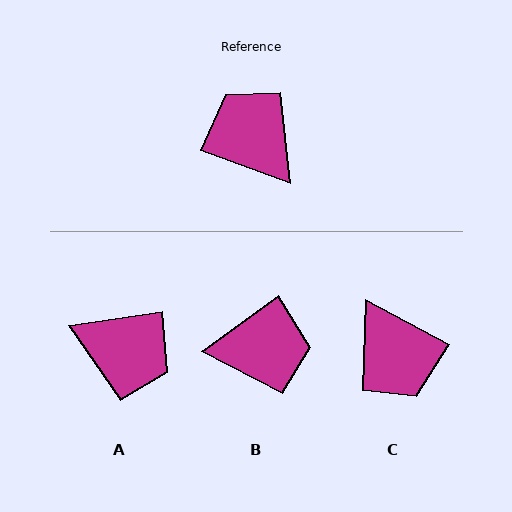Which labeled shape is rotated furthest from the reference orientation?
C, about 172 degrees away.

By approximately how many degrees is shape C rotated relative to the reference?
Approximately 172 degrees counter-clockwise.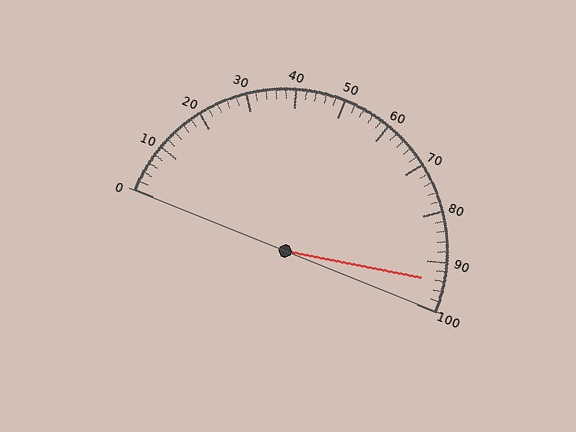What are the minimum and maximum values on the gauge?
The gauge ranges from 0 to 100.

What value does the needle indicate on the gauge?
The needle indicates approximately 94.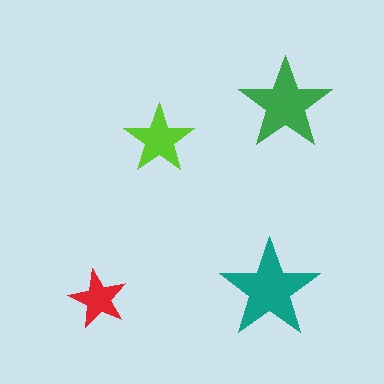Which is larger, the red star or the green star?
The green one.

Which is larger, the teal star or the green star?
The teal one.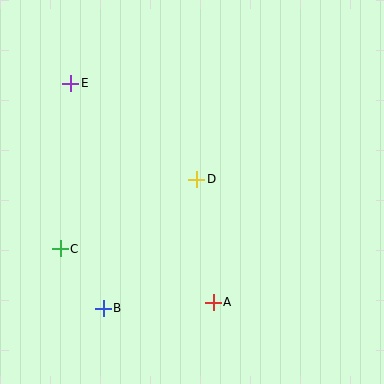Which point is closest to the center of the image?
Point D at (197, 179) is closest to the center.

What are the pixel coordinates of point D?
Point D is at (197, 179).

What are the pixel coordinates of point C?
Point C is at (60, 249).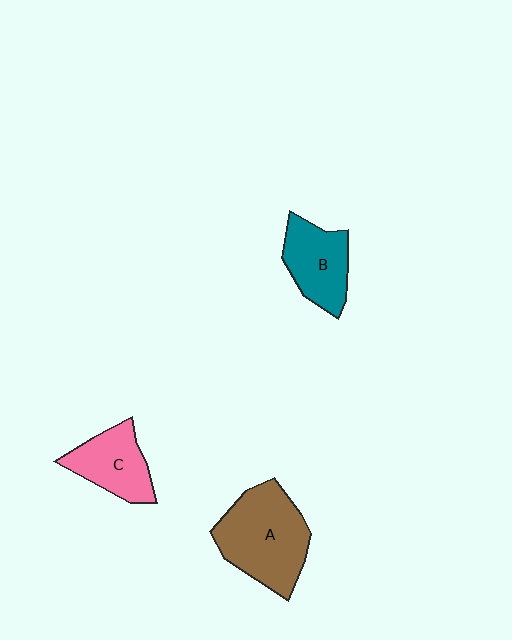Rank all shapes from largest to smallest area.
From largest to smallest: A (brown), B (teal), C (pink).